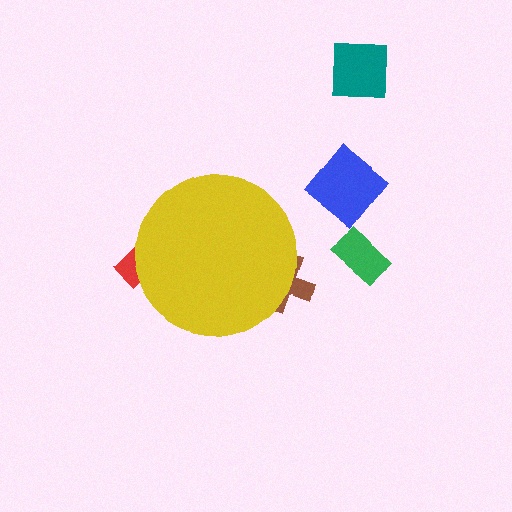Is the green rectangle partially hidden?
No, the green rectangle is fully visible.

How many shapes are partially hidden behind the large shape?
2 shapes are partially hidden.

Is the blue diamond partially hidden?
No, the blue diamond is fully visible.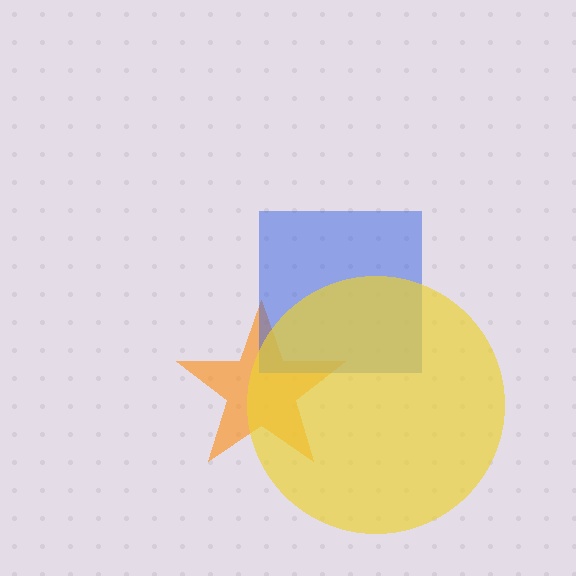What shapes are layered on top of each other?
The layered shapes are: an orange star, a blue square, a yellow circle.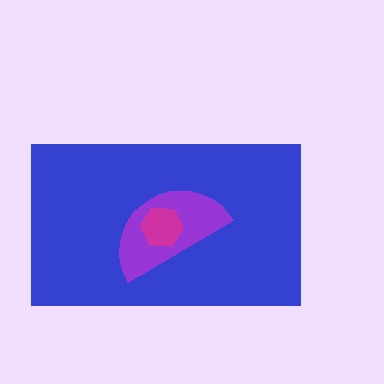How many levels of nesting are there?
3.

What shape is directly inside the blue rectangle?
The purple semicircle.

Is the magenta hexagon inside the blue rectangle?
Yes.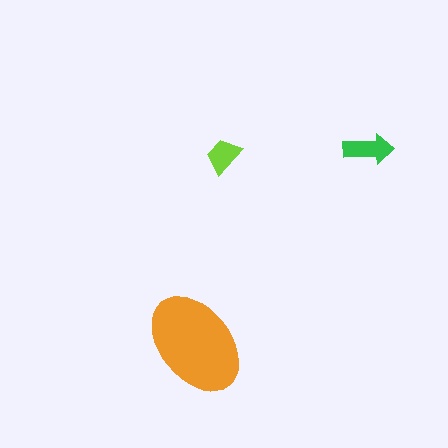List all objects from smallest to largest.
The lime trapezoid, the green arrow, the orange ellipse.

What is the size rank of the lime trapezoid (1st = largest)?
3rd.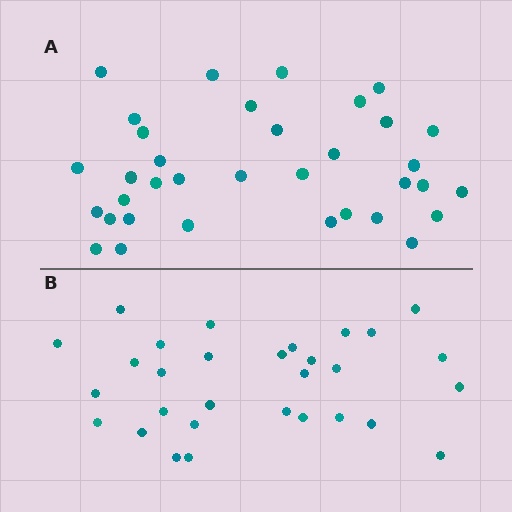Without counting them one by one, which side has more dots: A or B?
Region A (the top region) has more dots.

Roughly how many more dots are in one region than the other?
Region A has about 5 more dots than region B.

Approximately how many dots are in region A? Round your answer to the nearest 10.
About 40 dots. (The exact count is 35, which rounds to 40.)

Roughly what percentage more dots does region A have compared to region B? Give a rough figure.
About 15% more.